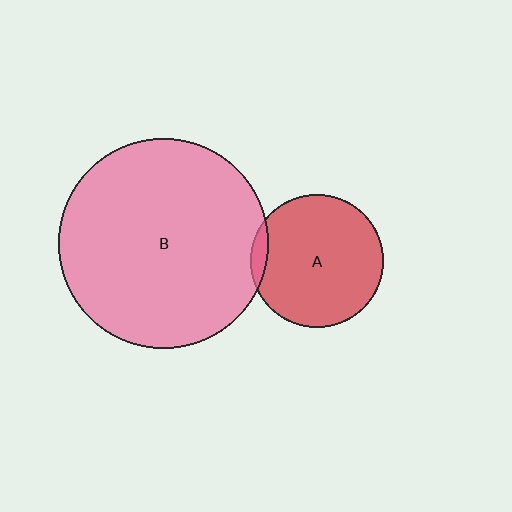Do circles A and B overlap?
Yes.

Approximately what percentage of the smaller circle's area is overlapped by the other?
Approximately 5%.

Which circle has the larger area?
Circle B (pink).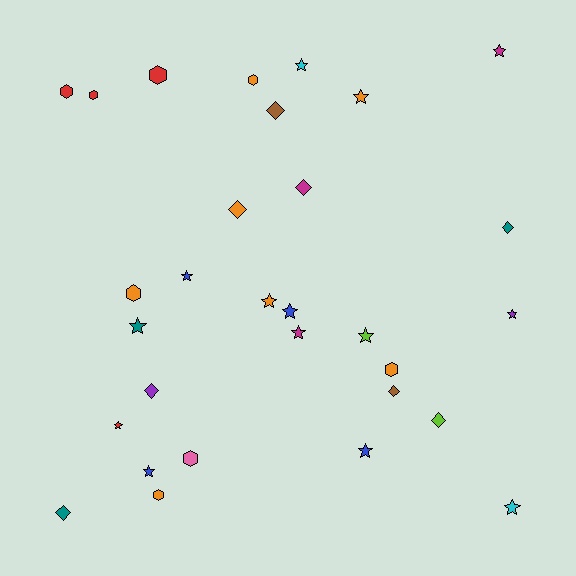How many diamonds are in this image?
There are 8 diamonds.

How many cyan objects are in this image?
There are 2 cyan objects.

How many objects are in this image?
There are 30 objects.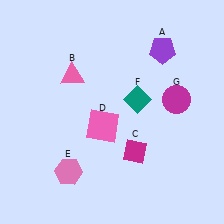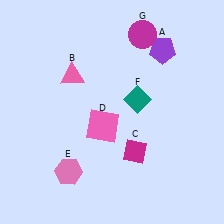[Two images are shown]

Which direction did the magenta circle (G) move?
The magenta circle (G) moved up.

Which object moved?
The magenta circle (G) moved up.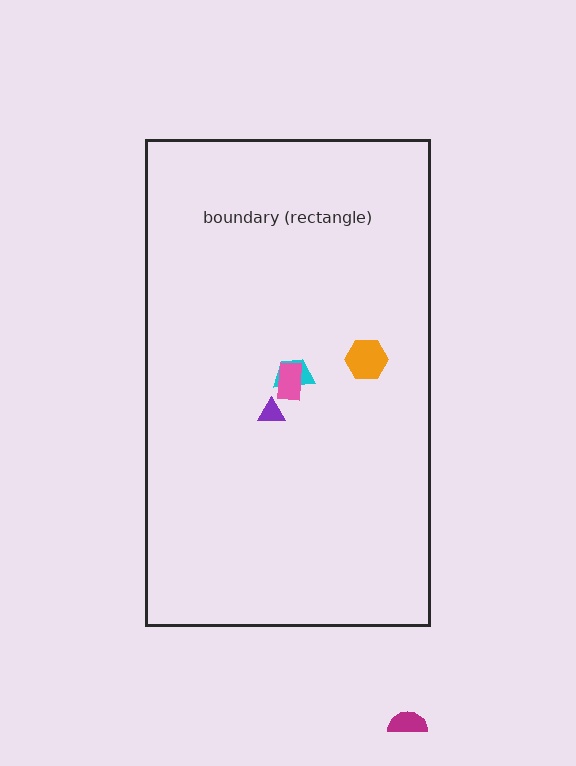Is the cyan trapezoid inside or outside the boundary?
Inside.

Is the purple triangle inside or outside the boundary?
Inside.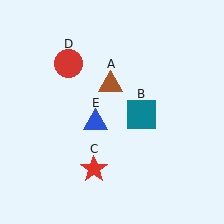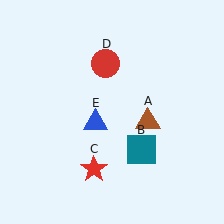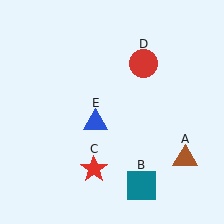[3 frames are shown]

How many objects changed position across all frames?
3 objects changed position: brown triangle (object A), teal square (object B), red circle (object D).